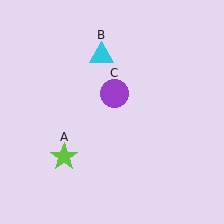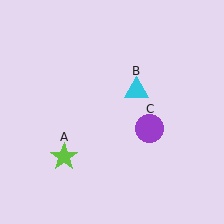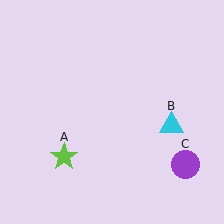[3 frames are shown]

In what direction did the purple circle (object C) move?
The purple circle (object C) moved down and to the right.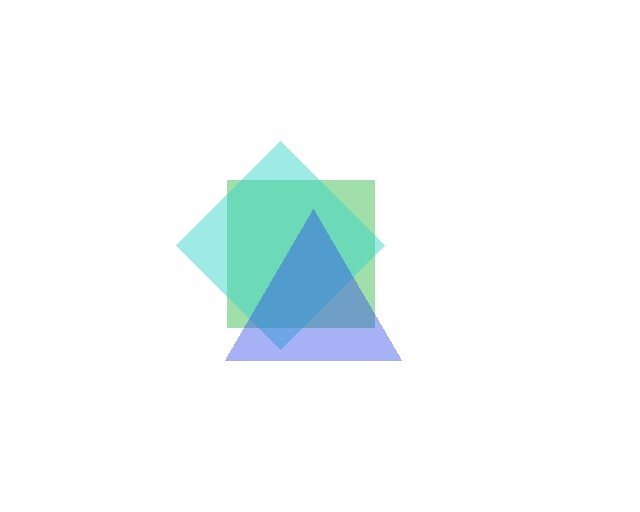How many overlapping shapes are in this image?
There are 3 overlapping shapes in the image.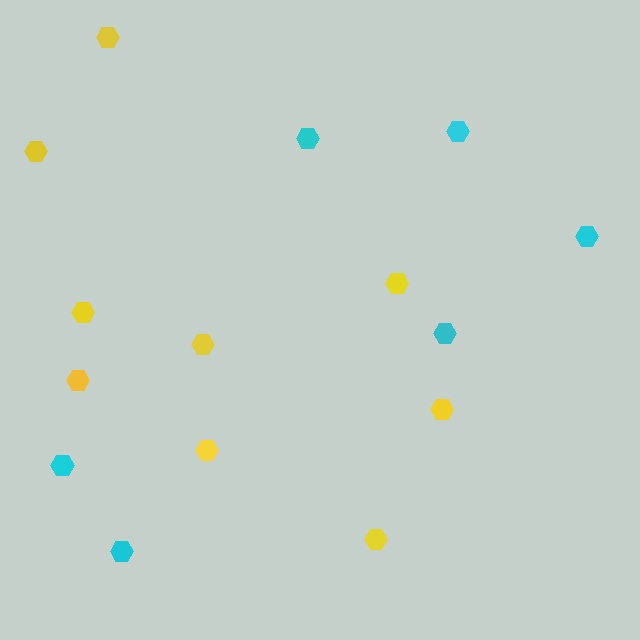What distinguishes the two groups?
There are 2 groups: one group of yellow hexagons (9) and one group of cyan hexagons (6).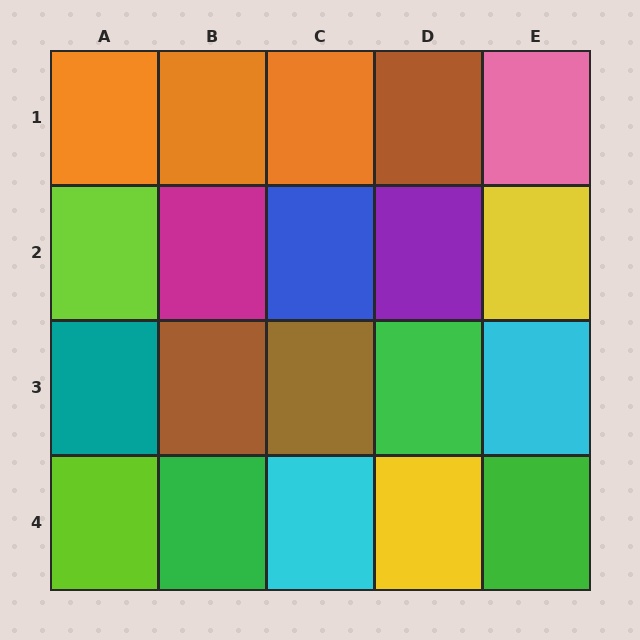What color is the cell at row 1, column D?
Brown.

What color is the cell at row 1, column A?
Orange.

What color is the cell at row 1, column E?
Pink.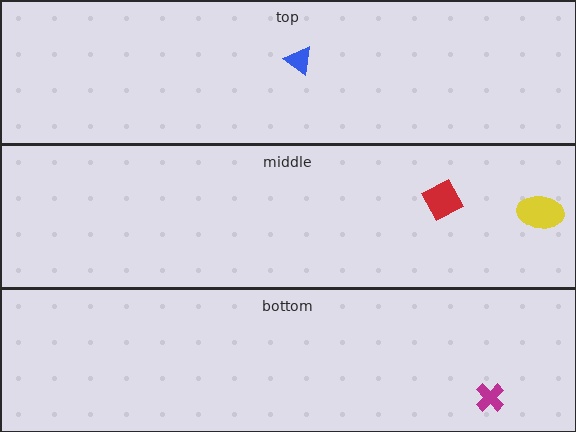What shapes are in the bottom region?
The magenta cross.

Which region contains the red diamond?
The middle region.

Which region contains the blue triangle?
The top region.